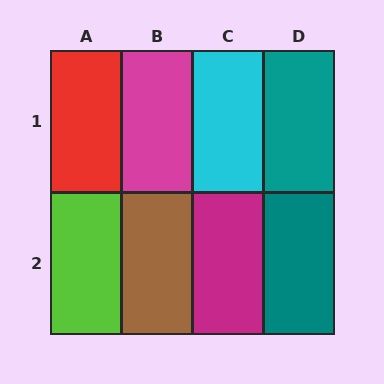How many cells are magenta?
2 cells are magenta.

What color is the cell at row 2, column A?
Lime.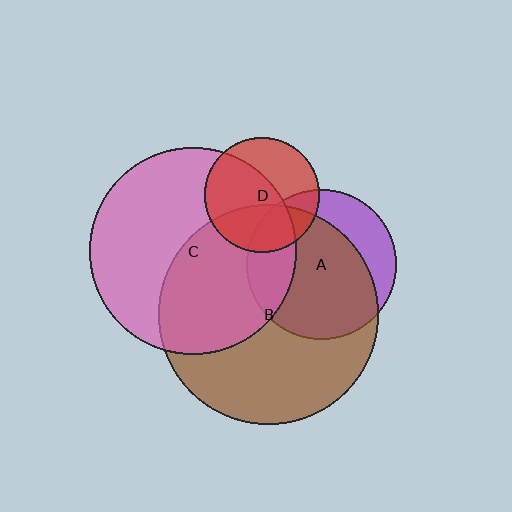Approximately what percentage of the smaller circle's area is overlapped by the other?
Approximately 25%.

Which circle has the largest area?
Circle B (brown).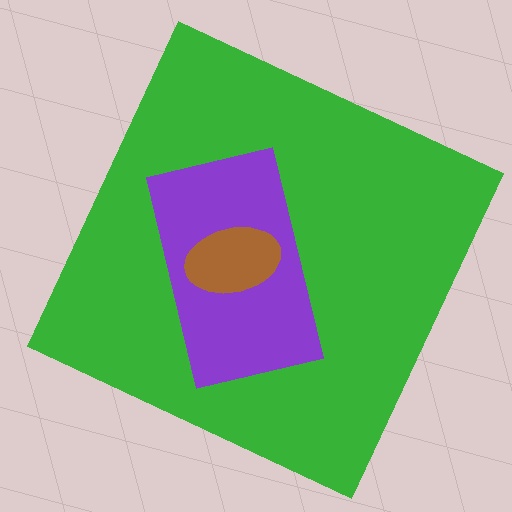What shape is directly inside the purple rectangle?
The brown ellipse.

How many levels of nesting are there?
3.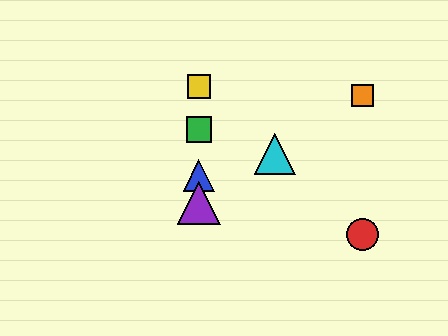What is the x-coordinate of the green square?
The green square is at x≈199.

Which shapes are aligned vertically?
The blue triangle, the green square, the yellow square, the purple triangle are aligned vertically.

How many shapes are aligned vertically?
4 shapes (the blue triangle, the green square, the yellow square, the purple triangle) are aligned vertically.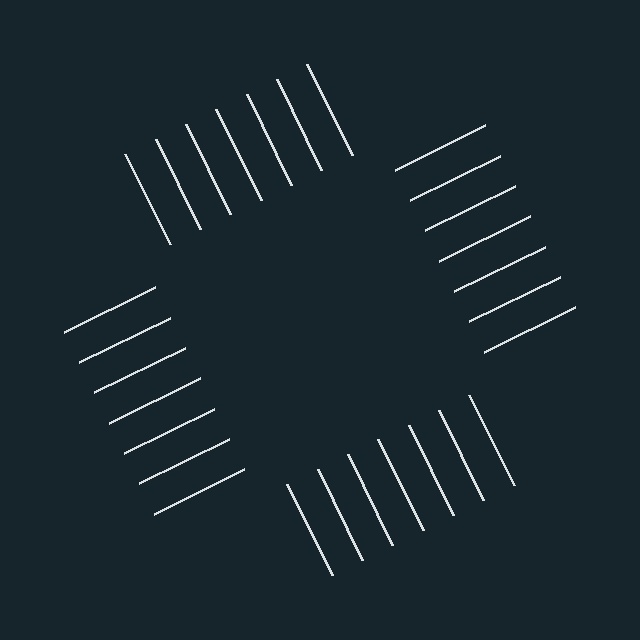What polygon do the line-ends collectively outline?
An illusory square — the line segments terminate on its edges but no continuous stroke is drawn.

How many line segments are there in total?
28 — 7 along each of the 4 edges.